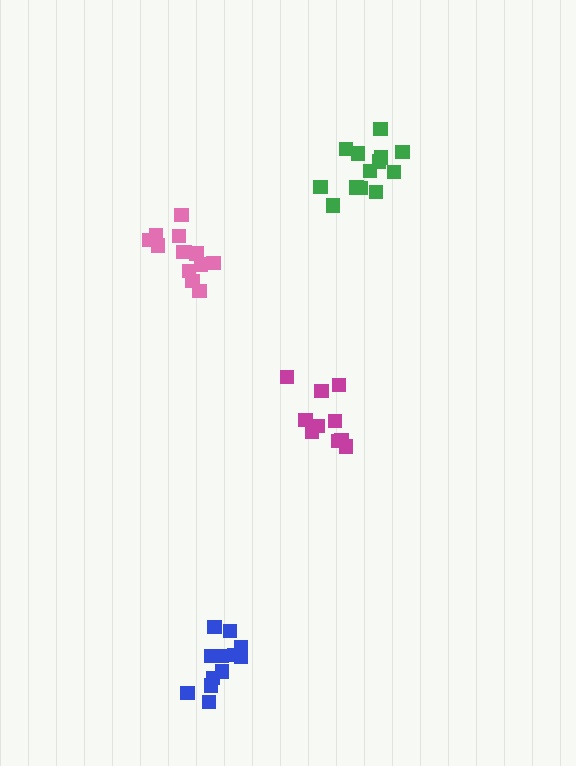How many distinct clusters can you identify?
There are 4 distinct clusters.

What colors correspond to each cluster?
The clusters are colored: pink, magenta, green, blue.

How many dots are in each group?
Group 1: 13 dots, Group 2: 10 dots, Group 3: 13 dots, Group 4: 13 dots (49 total).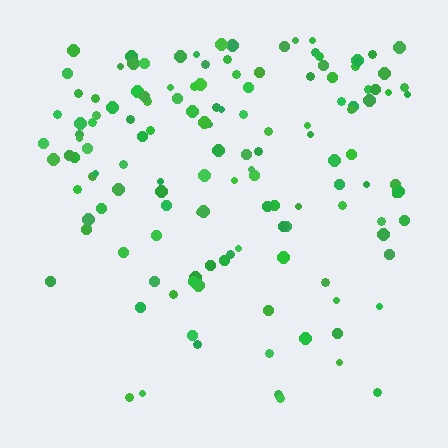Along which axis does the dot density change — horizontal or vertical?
Vertical.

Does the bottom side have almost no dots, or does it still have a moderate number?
Still a moderate number, just noticeably fewer than the top.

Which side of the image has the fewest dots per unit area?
The bottom.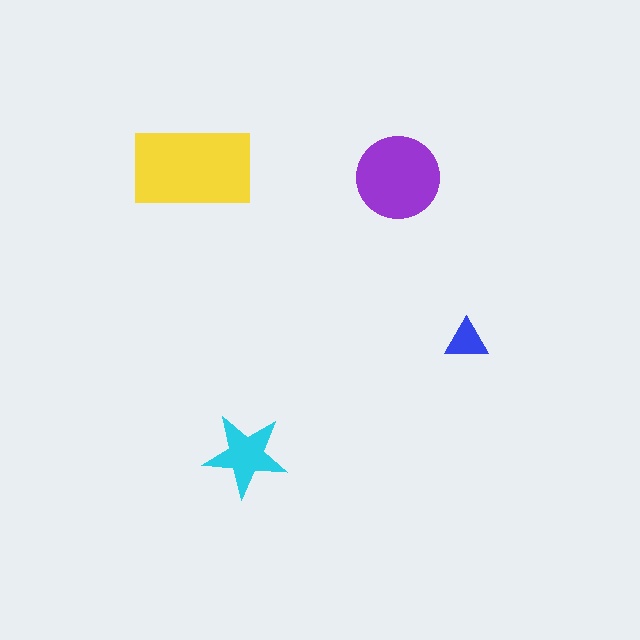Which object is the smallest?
The blue triangle.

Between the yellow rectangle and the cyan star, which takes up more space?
The yellow rectangle.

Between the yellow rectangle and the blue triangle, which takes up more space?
The yellow rectangle.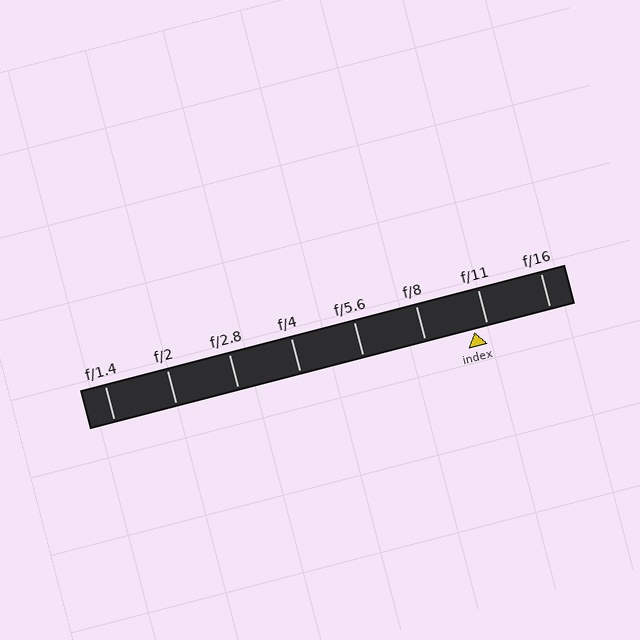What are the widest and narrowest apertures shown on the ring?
The widest aperture shown is f/1.4 and the narrowest is f/16.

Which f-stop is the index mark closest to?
The index mark is closest to f/11.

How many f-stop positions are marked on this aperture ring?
There are 8 f-stop positions marked.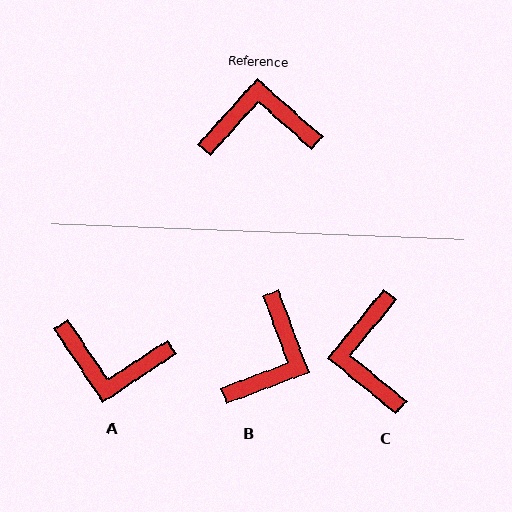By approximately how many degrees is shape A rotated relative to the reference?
Approximately 166 degrees counter-clockwise.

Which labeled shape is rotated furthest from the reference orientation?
A, about 166 degrees away.